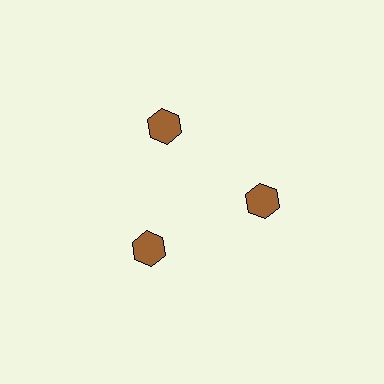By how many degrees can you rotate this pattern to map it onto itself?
The pattern maps onto itself every 120 degrees of rotation.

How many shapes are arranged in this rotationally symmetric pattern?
There are 3 shapes, arranged in 3 groups of 1.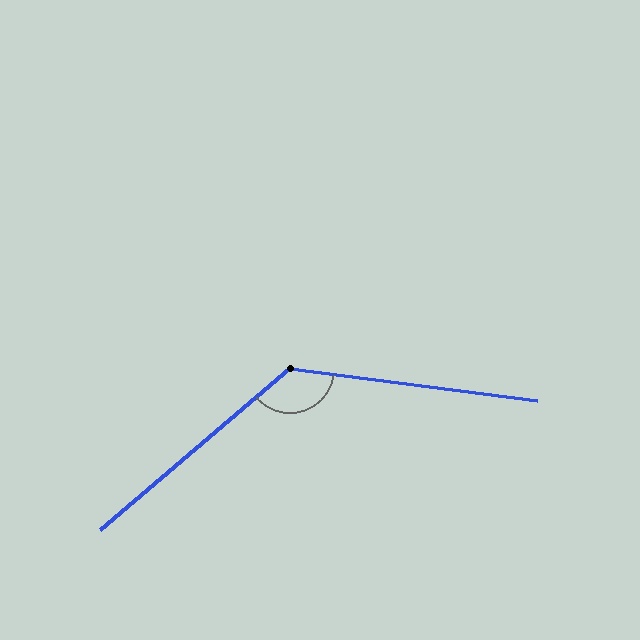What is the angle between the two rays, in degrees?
Approximately 132 degrees.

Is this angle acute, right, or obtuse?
It is obtuse.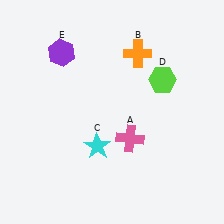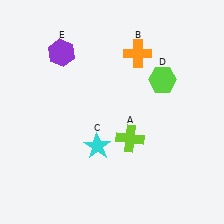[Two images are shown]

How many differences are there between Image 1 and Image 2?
There is 1 difference between the two images.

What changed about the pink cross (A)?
In Image 1, A is pink. In Image 2, it changed to lime.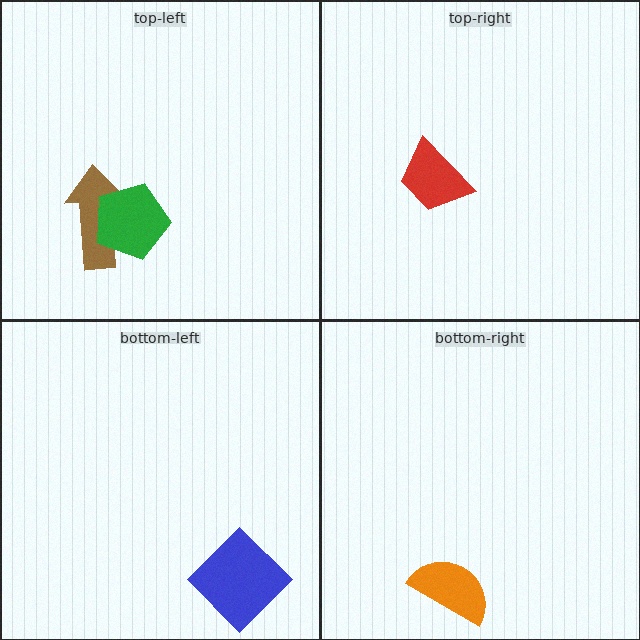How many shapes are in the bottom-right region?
1.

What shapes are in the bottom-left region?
The blue diamond.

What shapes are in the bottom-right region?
The orange semicircle.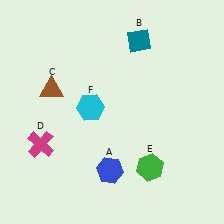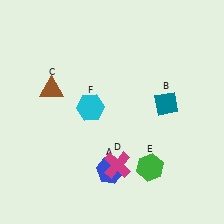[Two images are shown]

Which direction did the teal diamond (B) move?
The teal diamond (B) moved down.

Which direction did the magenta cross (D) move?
The magenta cross (D) moved right.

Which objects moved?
The objects that moved are: the teal diamond (B), the magenta cross (D).